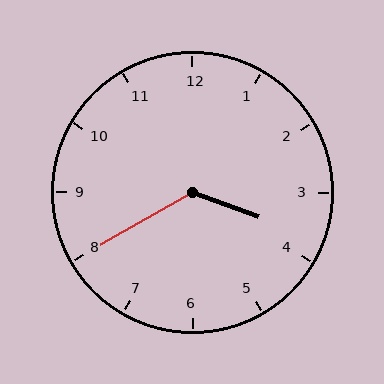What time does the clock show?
3:40.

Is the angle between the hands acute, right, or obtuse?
It is obtuse.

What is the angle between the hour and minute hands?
Approximately 130 degrees.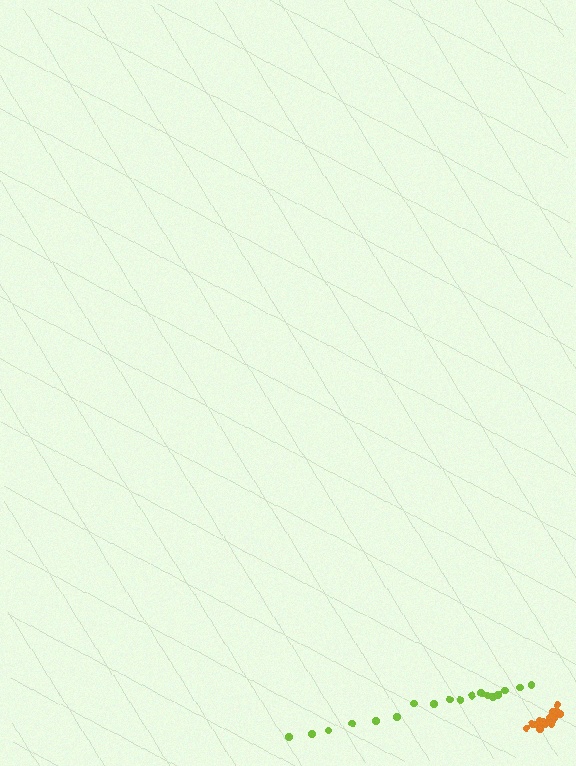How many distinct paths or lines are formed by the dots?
There are 2 distinct paths.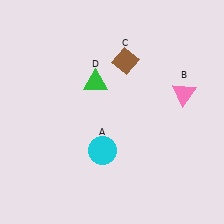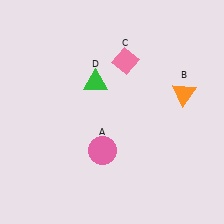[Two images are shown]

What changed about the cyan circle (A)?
In Image 1, A is cyan. In Image 2, it changed to pink.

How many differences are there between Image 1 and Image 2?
There are 3 differences between the two images.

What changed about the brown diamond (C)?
In Image 1, C is brown. In Image 2, it changed to pink.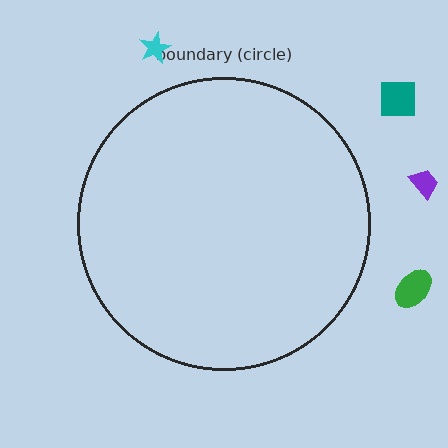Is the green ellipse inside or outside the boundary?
Outside.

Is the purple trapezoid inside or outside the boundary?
Outside.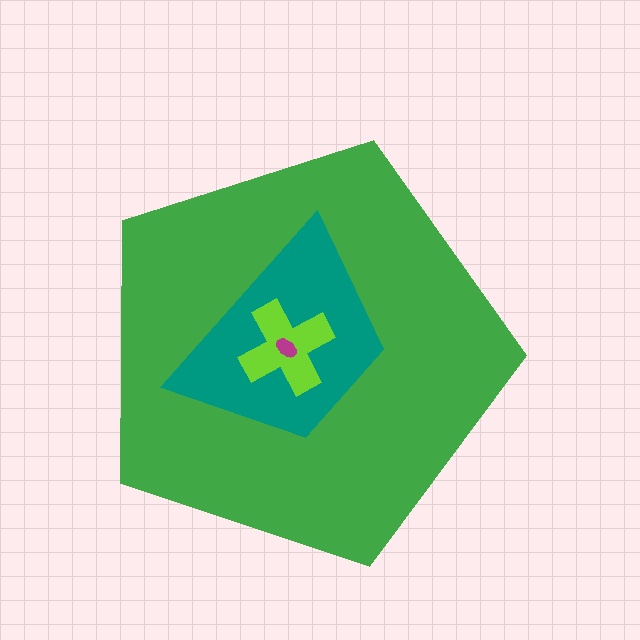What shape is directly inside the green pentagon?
The teal trapezoid.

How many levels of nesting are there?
4.